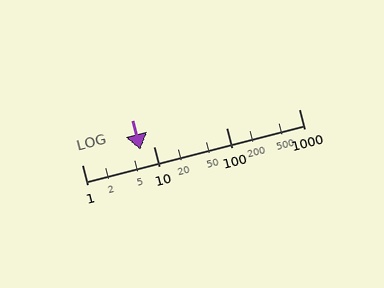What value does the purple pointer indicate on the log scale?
The pointer indicates approximately 6.5.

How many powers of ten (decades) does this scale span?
The scale spans 3 decades, from 1 to 1000.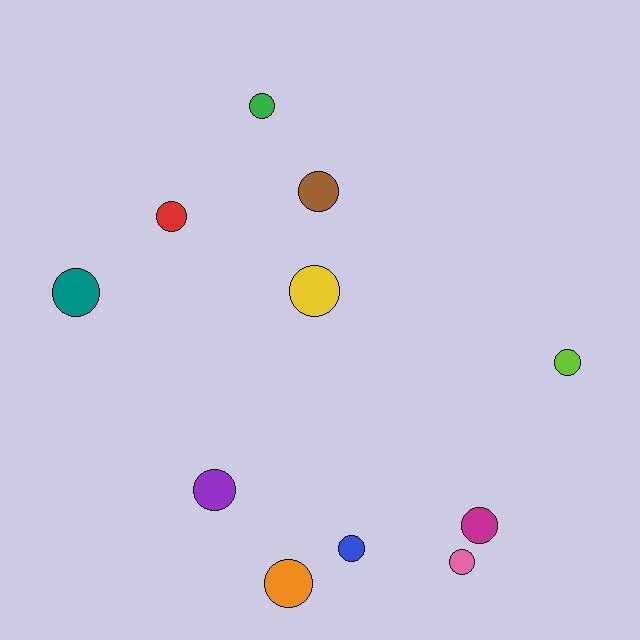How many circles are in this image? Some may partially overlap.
There are 11 circles.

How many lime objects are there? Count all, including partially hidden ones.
There is 1 lime object.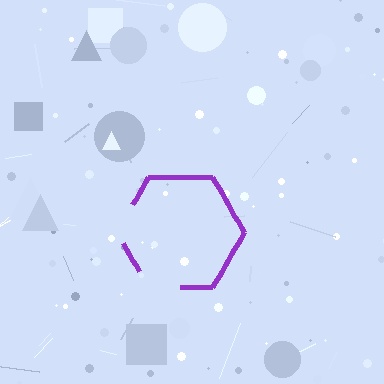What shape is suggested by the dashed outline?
The dashed outline suggests a hexagon.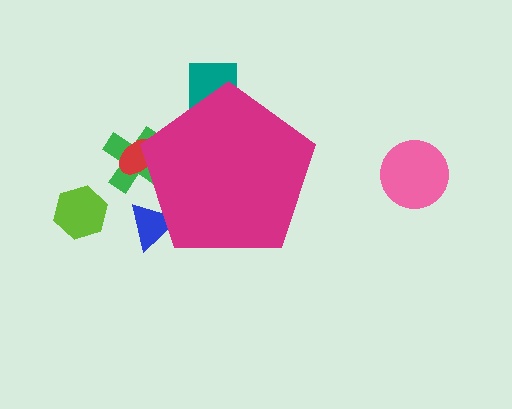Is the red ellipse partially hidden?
Yes, the red ellipse is partially hidden behind the magenta pentagon.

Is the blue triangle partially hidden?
Yes, the blue triangle is partially hidden behind the magenta pentagon.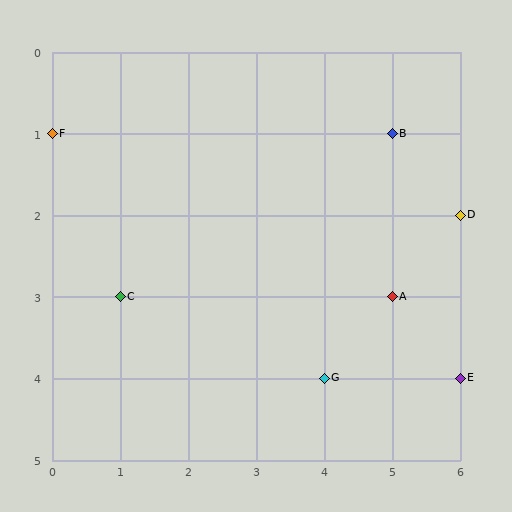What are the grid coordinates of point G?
Point G is at grid coordinates (4, 4).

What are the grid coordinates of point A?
Point A is at grid coordinates (5, 3).